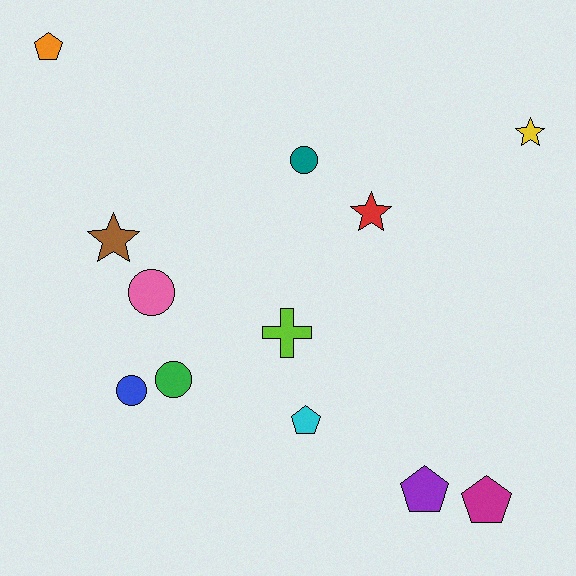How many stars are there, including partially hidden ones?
There are 3 stars.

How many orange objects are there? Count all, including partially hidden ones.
There is 1 orange object.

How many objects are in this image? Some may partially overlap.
There are 12 objects.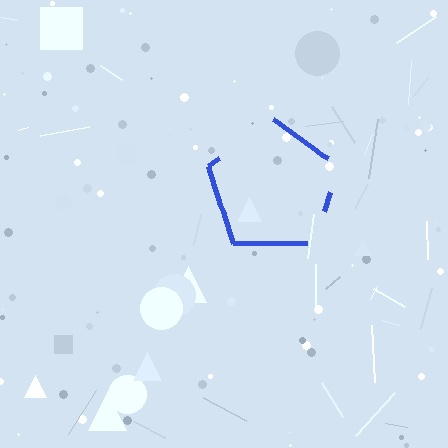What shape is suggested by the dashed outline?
The dashed outline suggests a pentagon.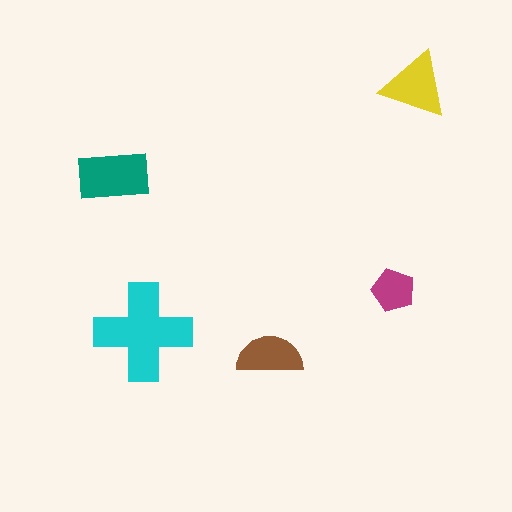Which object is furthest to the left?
The teal rectangle is leftmost.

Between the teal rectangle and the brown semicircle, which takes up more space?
The teal rectangle.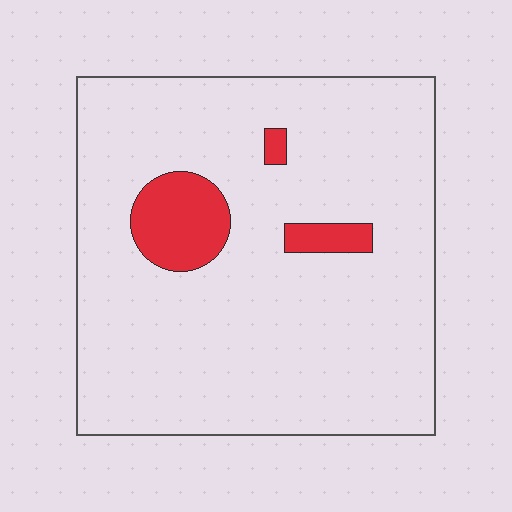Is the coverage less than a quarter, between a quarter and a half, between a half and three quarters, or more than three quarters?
Less than a quarter.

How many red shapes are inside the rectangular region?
3.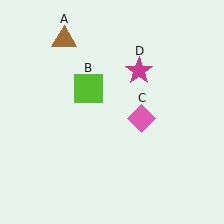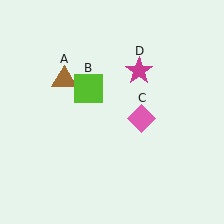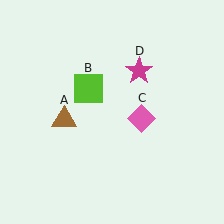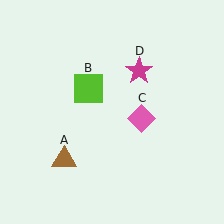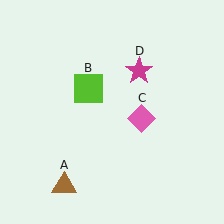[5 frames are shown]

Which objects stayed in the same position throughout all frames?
Lime square (object B) and pink diamond (object C) and magenta star (object D) remained stationary.